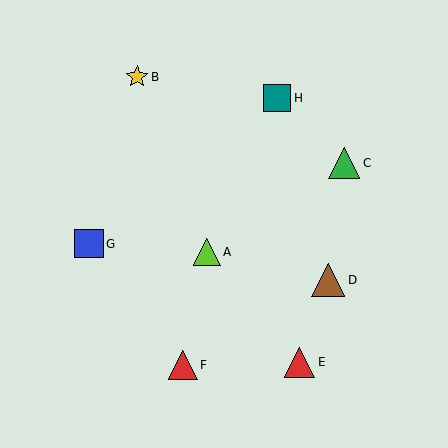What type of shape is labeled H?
Shape H is a teal square.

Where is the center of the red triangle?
The center of the red triangle is at (183, 365).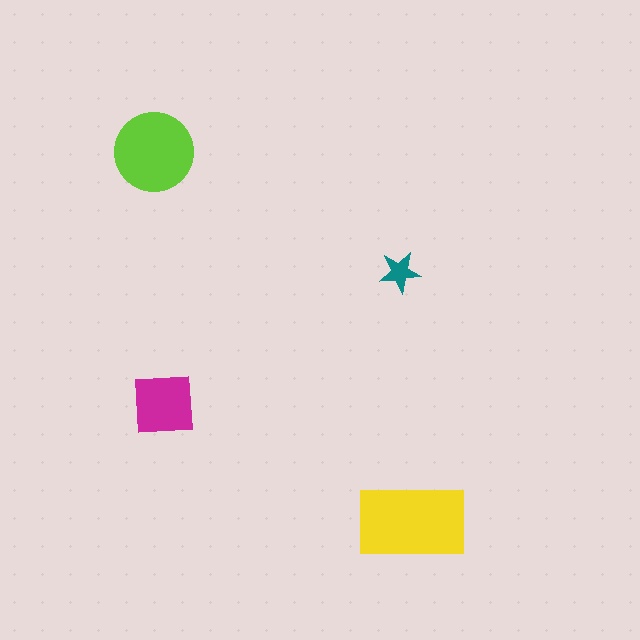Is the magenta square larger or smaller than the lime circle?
Smaller.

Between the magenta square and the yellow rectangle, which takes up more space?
The yellow rectangle.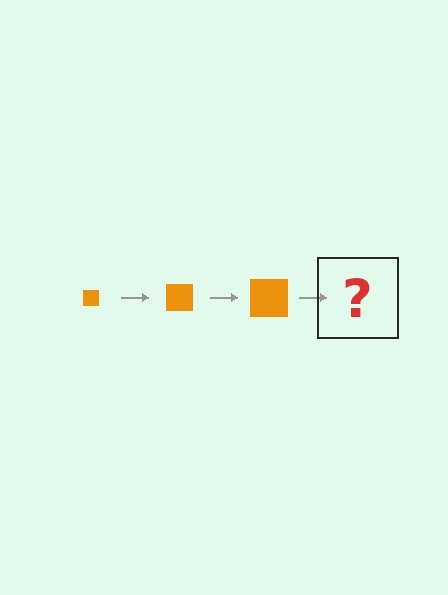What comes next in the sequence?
The next element should be an orange square, larger than the previous one.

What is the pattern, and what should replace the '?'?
The pattern is that the square gets progressively larger each step. The '?' should be an orange square, larger than the previous one.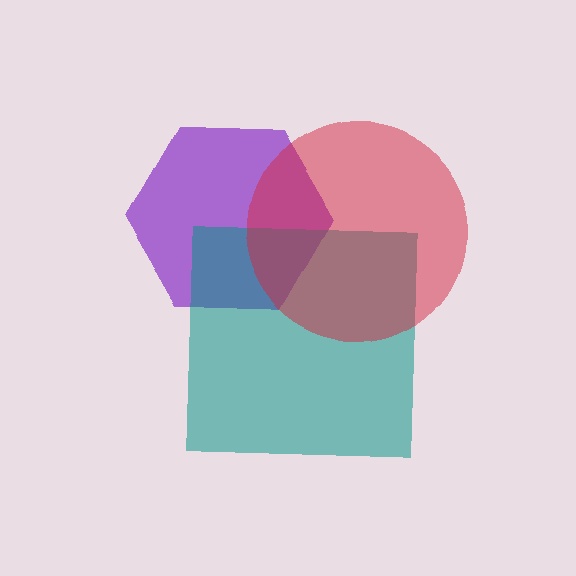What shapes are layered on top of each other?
The layered shapes are: a purple hexagon, a teal square, a red circle.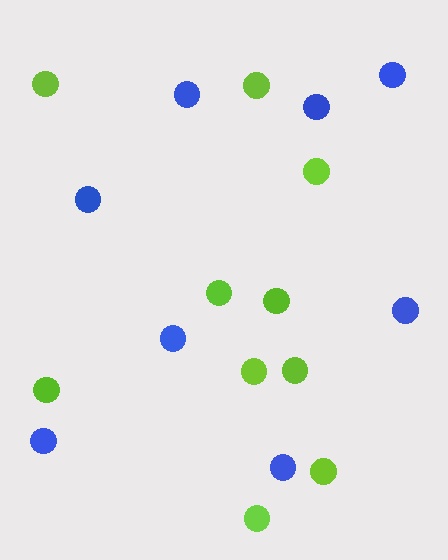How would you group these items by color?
There are 2 groups: one group of blue circles (8) and one group of lime circles (10).